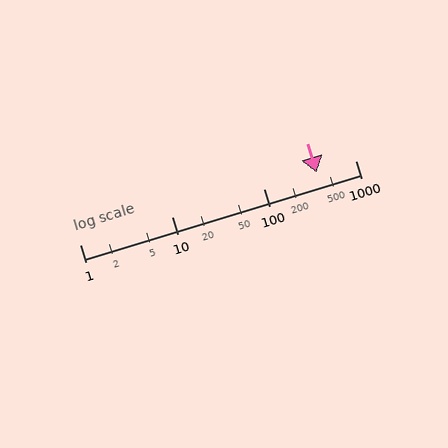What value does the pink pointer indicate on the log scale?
The pointer indicates approximately 380.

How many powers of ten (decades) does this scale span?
The scale spans 3 decades, from 1 to 1000.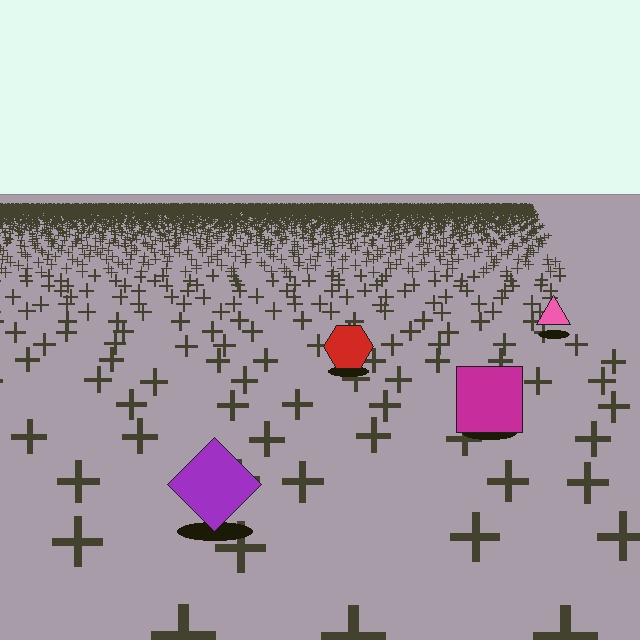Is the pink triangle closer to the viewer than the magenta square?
No. The magenta square is closer — you can tell from the texture gradient: the ground texture is coarser near it.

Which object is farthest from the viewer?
The pink triangle is farthest from the viewer. It appears smaller and the ground texture around it is denser.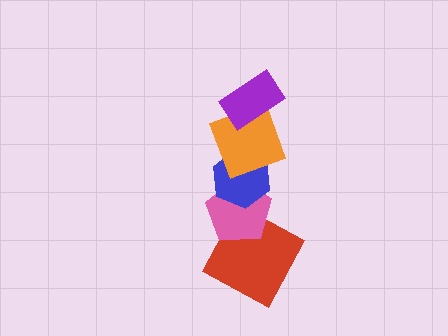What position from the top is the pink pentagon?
The pink pentagon is 4th from the top.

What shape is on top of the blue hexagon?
The orange square is on top of the blue hexagon.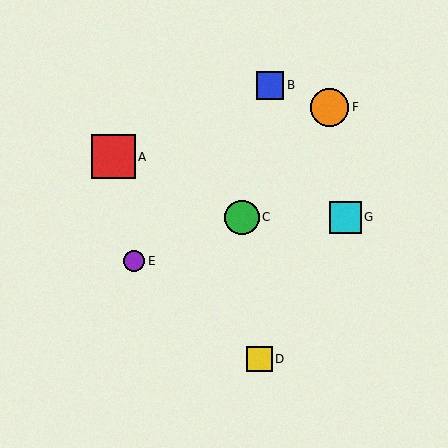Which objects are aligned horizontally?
Objects C, G are aligned horizontally.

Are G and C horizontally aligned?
Yes, both are at y≈217.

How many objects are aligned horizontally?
2 objects (C, G) are aligned horizontally.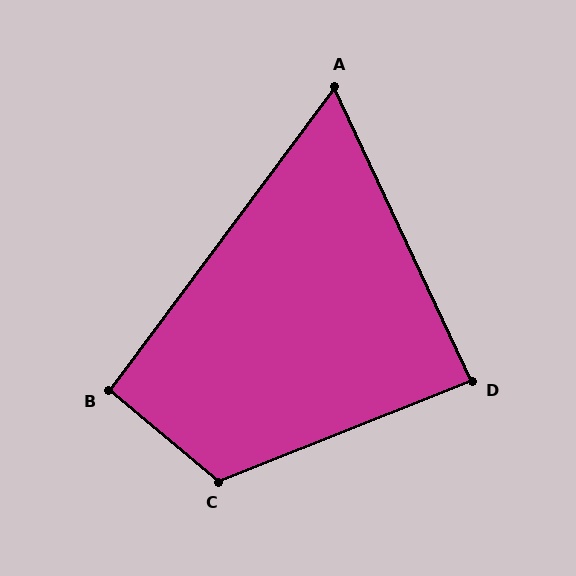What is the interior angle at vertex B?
Approximately 93 degrees (approximately right).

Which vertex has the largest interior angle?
C, at approximately 118 degrees.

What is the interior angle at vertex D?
Approximately 87 degrees (approximately right).